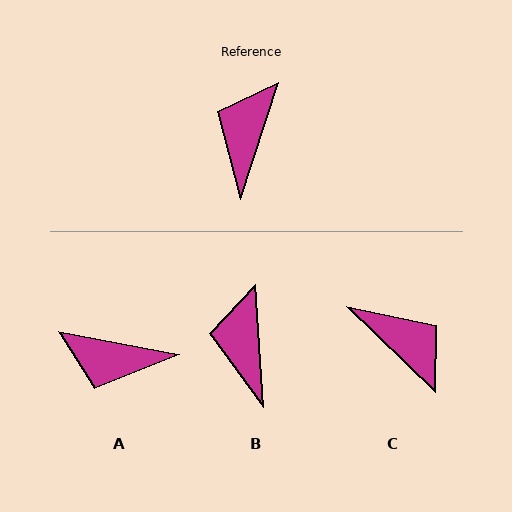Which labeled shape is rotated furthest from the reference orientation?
C, about 116 degrees away.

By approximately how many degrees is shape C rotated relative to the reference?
Approximately 116 degrees clockwise.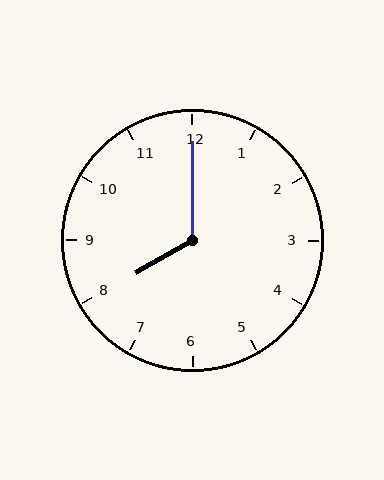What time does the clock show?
8:00.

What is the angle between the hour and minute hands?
Approximately 120 degrees.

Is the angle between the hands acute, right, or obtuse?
It is obtuse.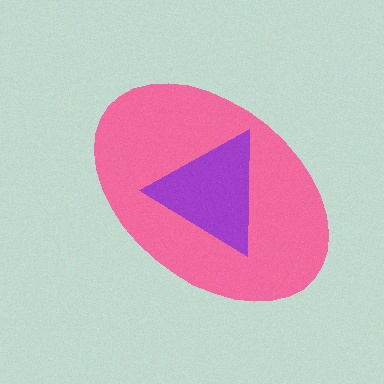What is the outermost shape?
The pink ellipse.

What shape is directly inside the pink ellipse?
The purple triangle.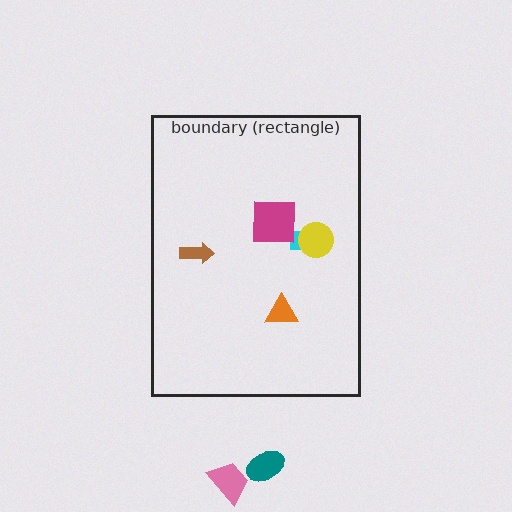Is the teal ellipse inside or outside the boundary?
Outside.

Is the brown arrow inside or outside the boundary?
Inside.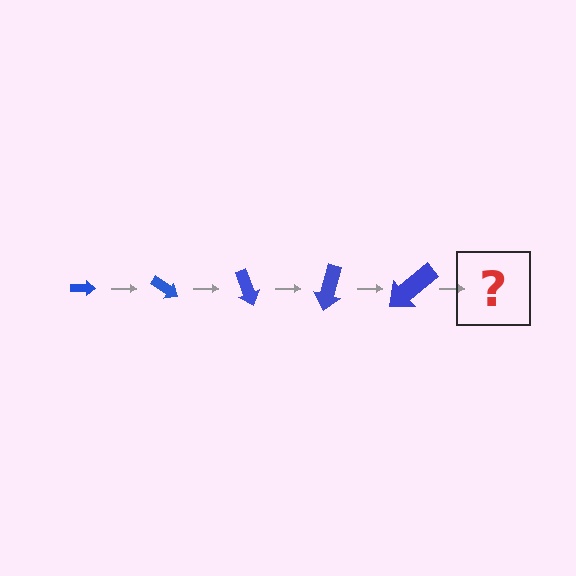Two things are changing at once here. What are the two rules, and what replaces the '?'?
The two rules are that the arrow grows larger each step and it rotates 35 degrees each step. The '?' should be an arrow, larger than the previous one and rotated 175 degrees from the start.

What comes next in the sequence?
The next element should be an arrow, larger than the previous one and rotated 175 degrees from the start.